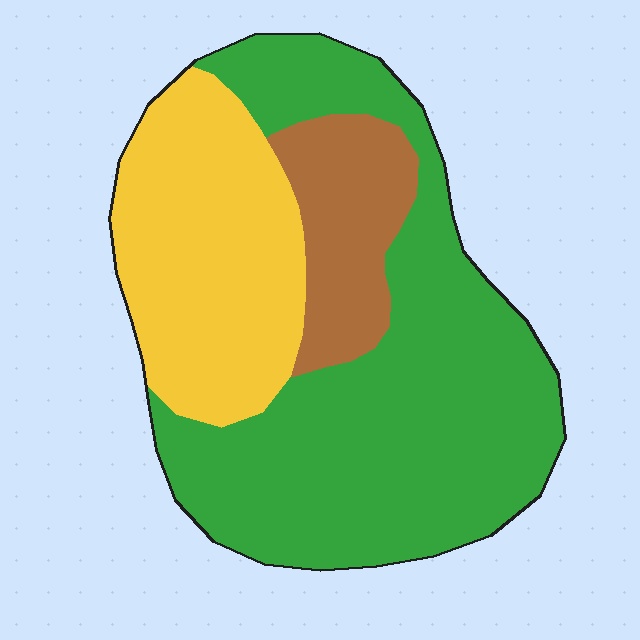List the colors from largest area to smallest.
From largest to smallest: green, yellow, brown.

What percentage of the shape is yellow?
Yellow covers roughly 30% of the shape.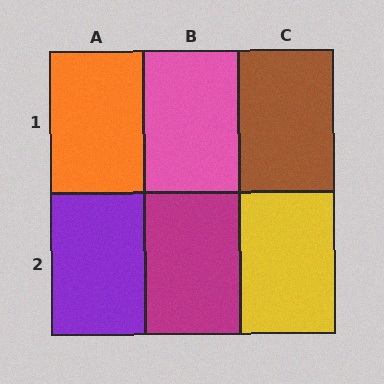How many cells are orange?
1 cell is orange.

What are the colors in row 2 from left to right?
Purple, magenta, yellow.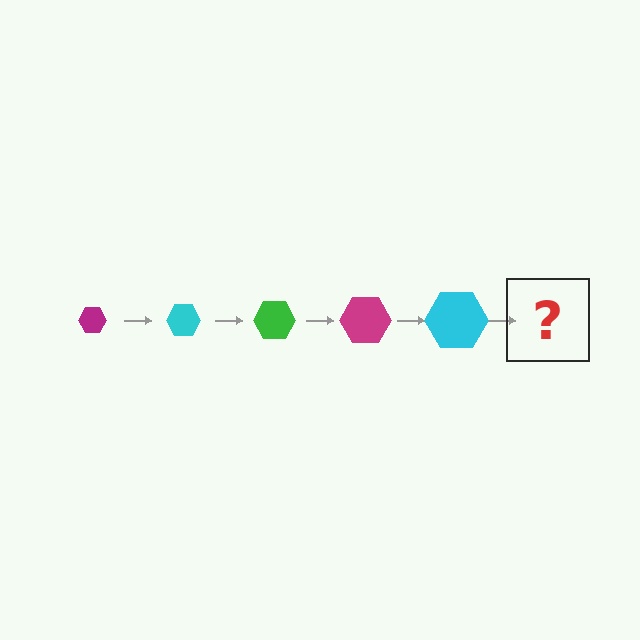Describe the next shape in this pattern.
It should be a green hexagon, larger than the previous one.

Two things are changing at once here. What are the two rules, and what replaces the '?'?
The two rules are that the hexagon grows larger each step and the color cycles through magenta, cyan, and green. The '?' should be a green hexagon, larger than the previous one.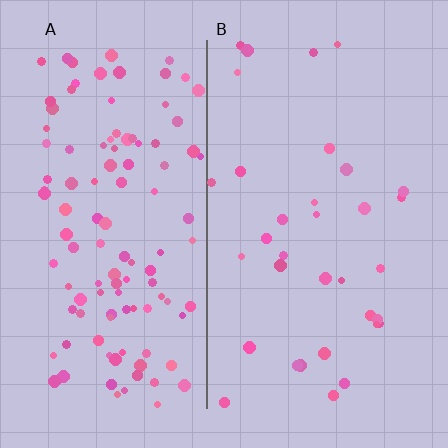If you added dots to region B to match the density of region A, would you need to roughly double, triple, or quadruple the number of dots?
Approximately triple.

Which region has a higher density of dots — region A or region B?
A (the left).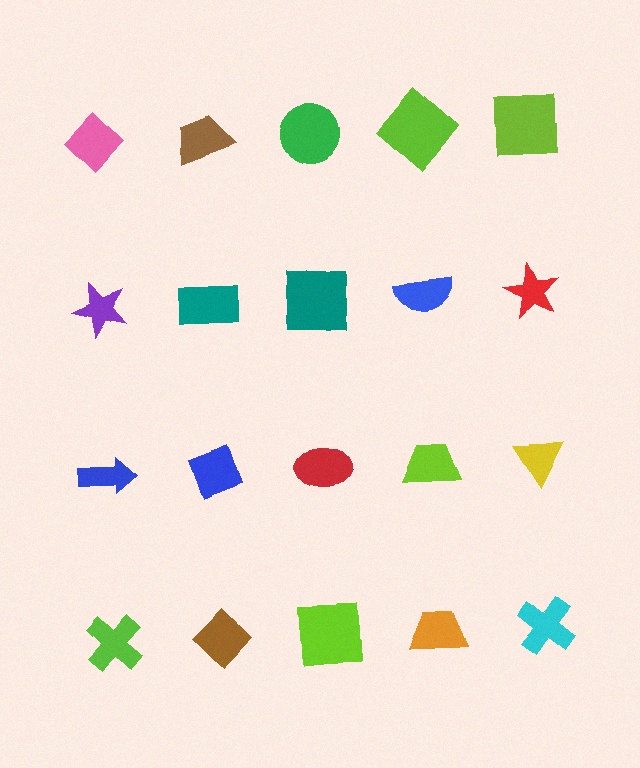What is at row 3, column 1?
A blue arrow.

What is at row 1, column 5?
A lime square.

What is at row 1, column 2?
A brown trapezoid.